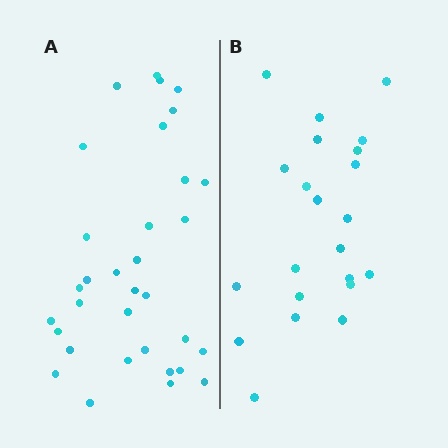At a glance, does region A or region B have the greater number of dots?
Region A (the left region) has more dots.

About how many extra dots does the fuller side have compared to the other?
Region A has roughly 12 or so more dots than region B.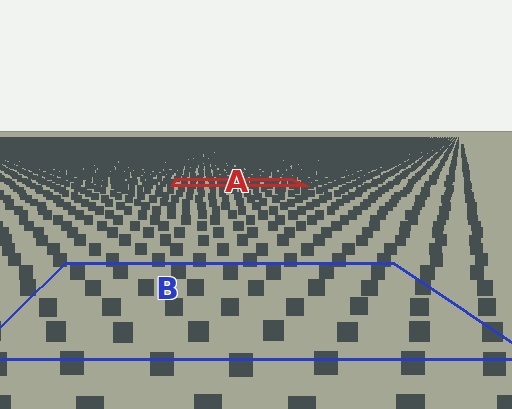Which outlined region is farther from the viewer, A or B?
Region A is farther from the viewer — the texture elements inside it appear smaller and more densely packed.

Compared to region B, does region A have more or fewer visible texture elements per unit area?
Region A has more texture elements per unit area — they are packed more densely because it is farther away.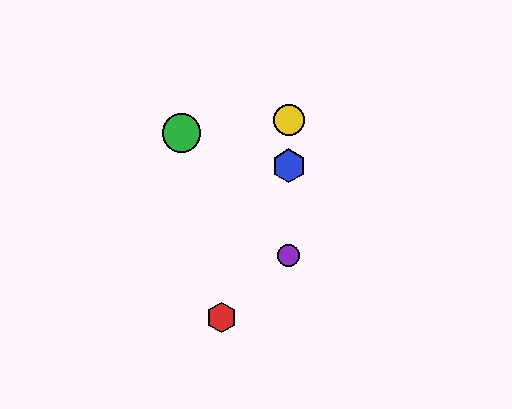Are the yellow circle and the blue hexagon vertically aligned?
Yes, both are at x≈289.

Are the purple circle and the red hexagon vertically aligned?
No, the purple circle is at x≈289 and the red hexagon is at x≈222.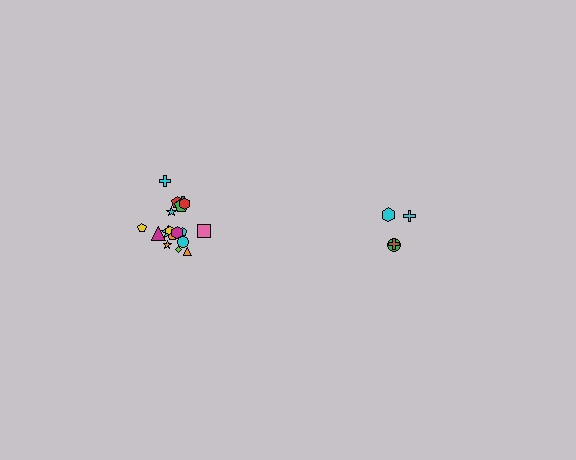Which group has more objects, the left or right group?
The left group.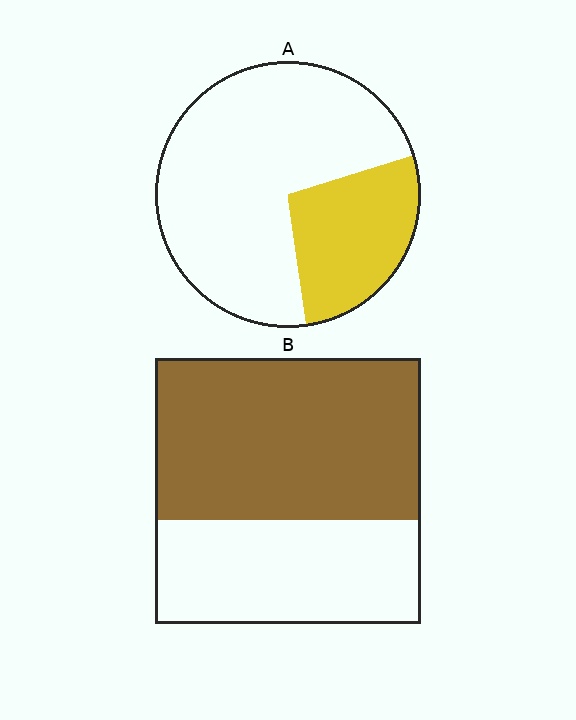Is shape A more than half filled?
No.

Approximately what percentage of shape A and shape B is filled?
A is approximately 30% and B is approximately 60%.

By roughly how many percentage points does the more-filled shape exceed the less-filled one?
By roughly 35 percentage points (B over A).